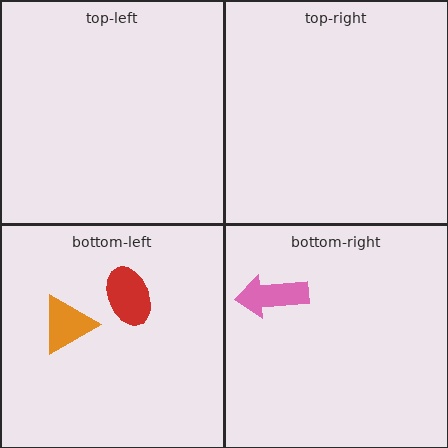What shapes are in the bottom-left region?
The red ellipse, the orange triangle.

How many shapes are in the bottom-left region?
2.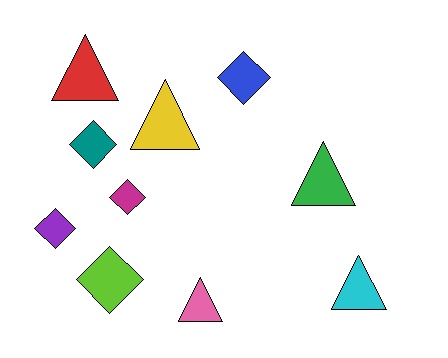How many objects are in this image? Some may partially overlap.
There are 10 objects.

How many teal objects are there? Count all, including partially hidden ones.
There is 1 teal object.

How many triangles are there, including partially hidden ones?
There are 5 triangles.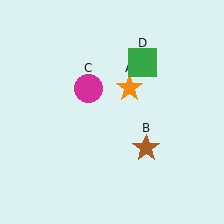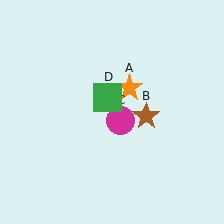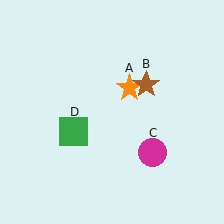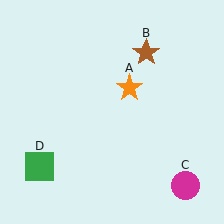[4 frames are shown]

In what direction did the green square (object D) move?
The green square (object D) moved down and to the left.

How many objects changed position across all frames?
3 objects changed position: brown star (object B), magenta circle (object C), green square (object D).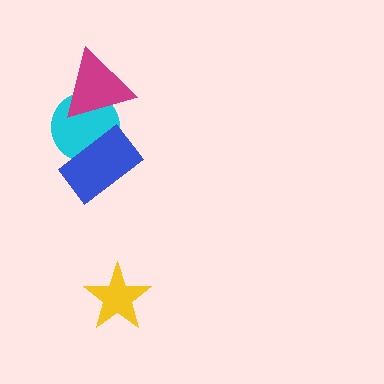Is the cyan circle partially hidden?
Yes, it is partially covered by another shape.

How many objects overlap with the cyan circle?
2 objects overlap with the cyan circle.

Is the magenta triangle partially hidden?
No, no other shape covers it.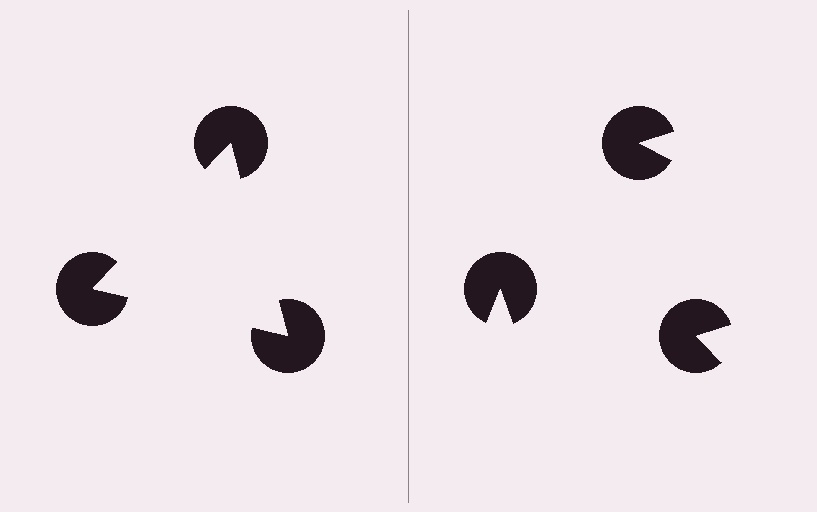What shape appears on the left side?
An illusory triangle.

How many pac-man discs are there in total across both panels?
6 — 3 on each side.